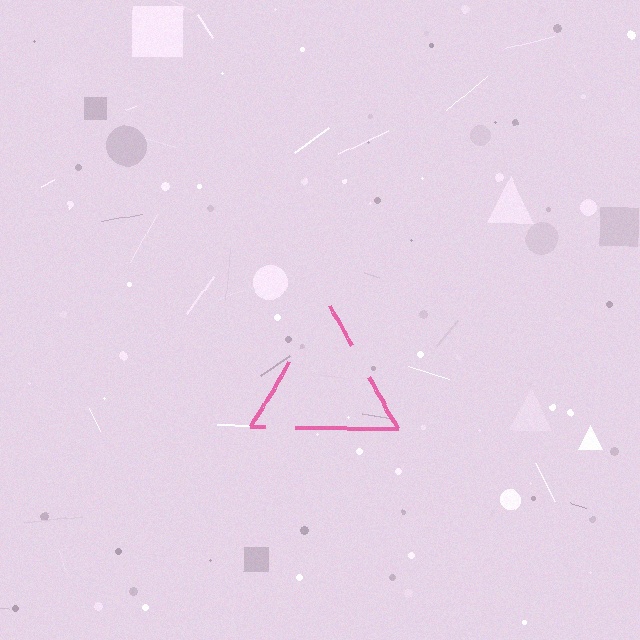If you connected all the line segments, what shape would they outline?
They would outline a triangle.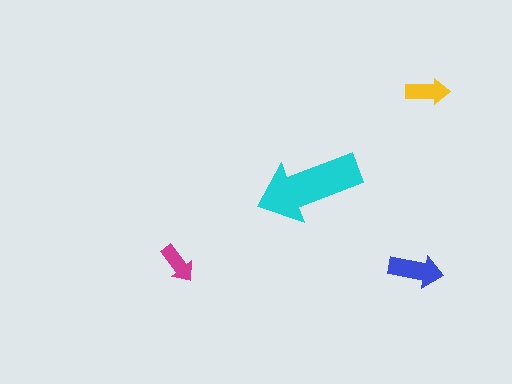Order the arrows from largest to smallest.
the cyan one, the blue one, the yellow one, the magenta one.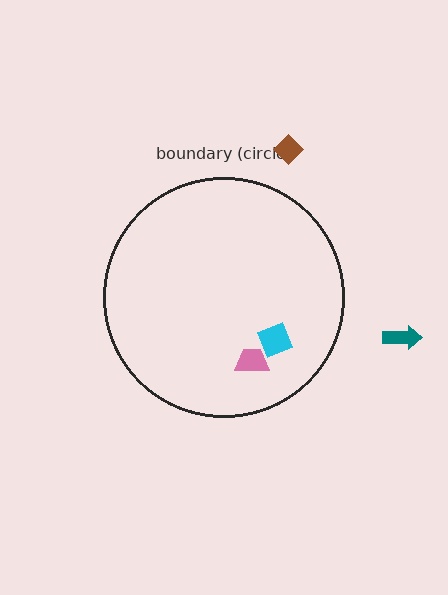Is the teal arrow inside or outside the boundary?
Outside.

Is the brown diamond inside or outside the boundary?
Outside.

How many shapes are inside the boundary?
2 inside, 2 outside.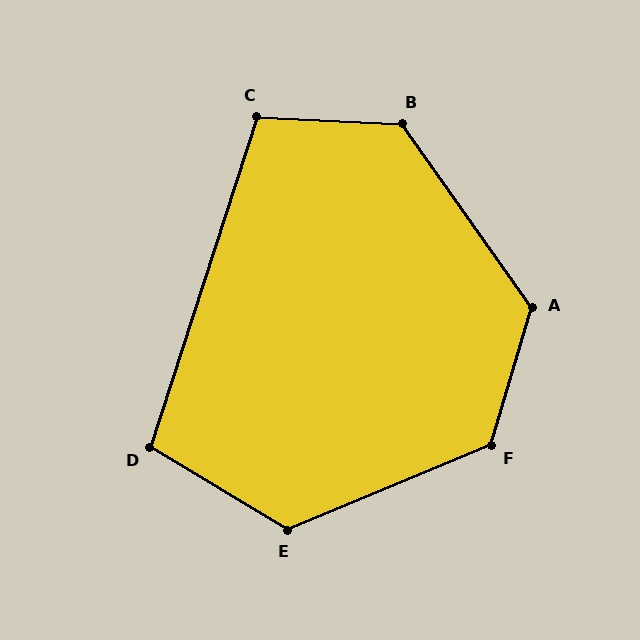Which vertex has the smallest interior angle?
D, at approximately 103 degrees.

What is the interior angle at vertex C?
Approximately 105 degrees (obtuse).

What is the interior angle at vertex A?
Approximately 128 degrees (obtuse).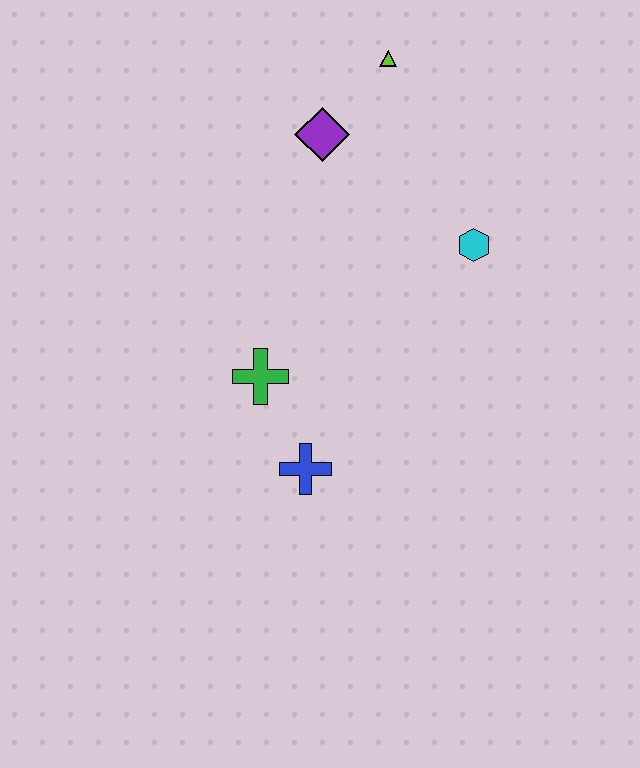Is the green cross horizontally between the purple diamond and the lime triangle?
No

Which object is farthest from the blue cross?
The lime triangle is farthest from the blue cross.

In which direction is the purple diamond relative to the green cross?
The purple diamond is above the green cross.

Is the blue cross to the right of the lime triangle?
No